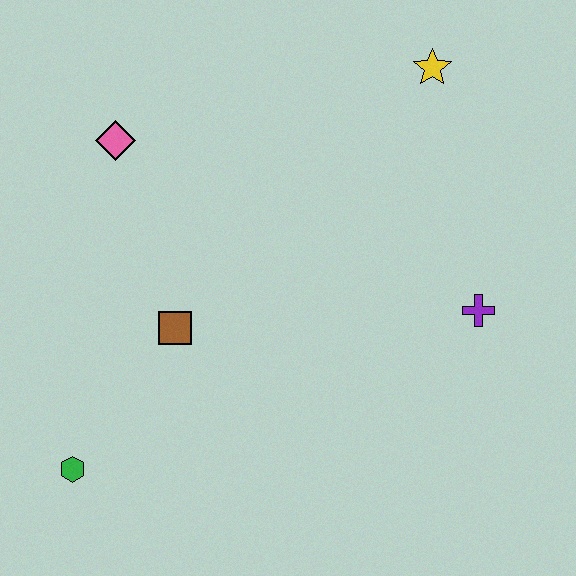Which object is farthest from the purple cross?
The green hexagon is farthest from the purple cross.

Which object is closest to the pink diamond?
The brown square is closest to the pink diamond.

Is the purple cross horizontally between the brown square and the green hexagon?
No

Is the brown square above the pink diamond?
No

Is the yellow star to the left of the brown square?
No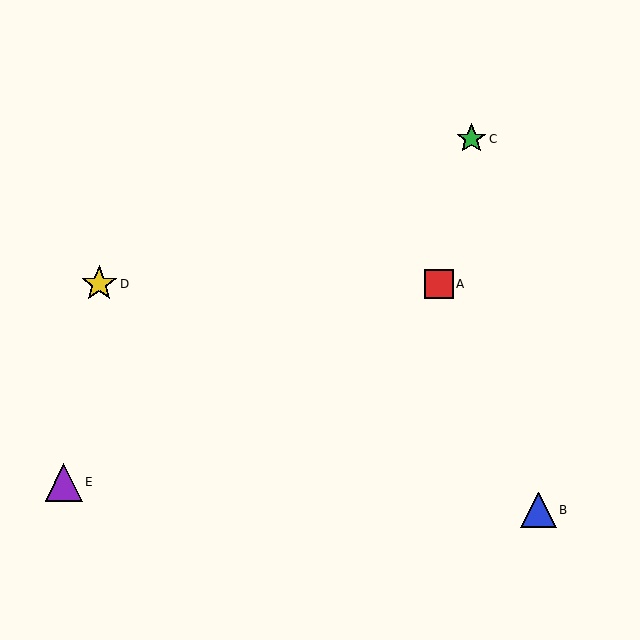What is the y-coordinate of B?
Object B is at y≈510.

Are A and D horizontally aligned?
Yes, both are at y≈284.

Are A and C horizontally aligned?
No, A is at y≈284 and C is at y≈139.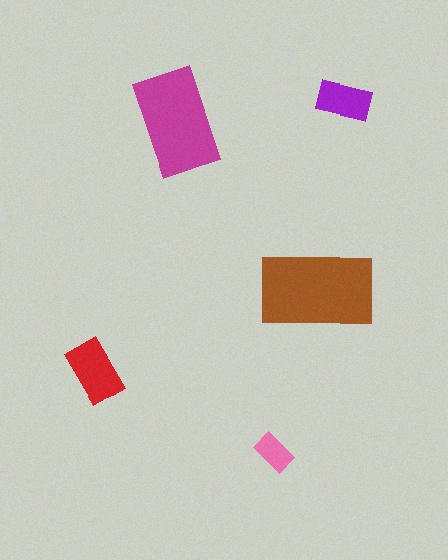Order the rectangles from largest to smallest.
the brown one, the magenta one, the red one, the purple one, the pink one.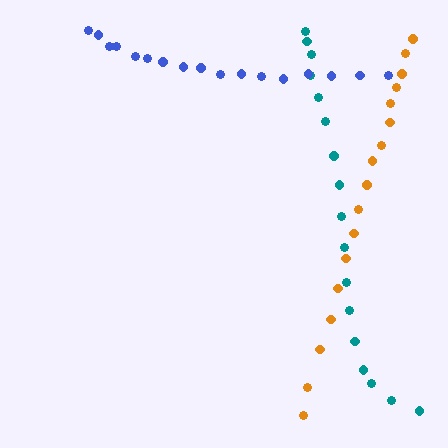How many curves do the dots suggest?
There are 3 distinct paths.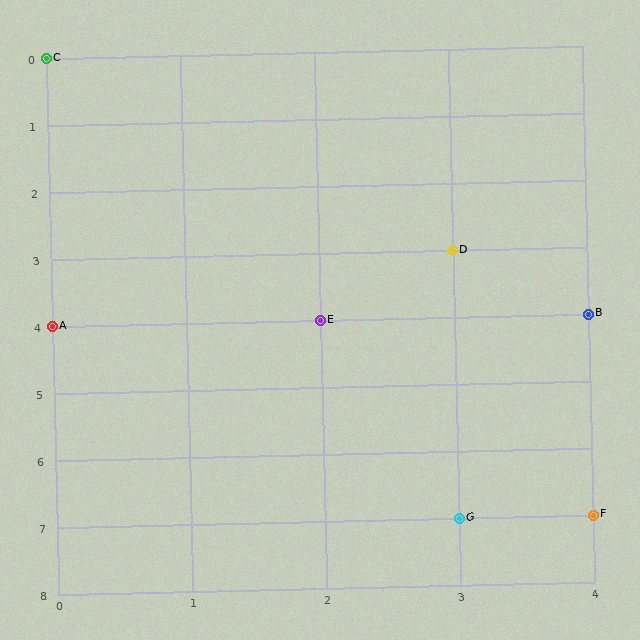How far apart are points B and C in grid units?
Points B and C are 4 columns and 4 rows apart (about 5.7 grid units diagonally).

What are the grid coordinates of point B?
Point B is at grid coordinates (4, 4).